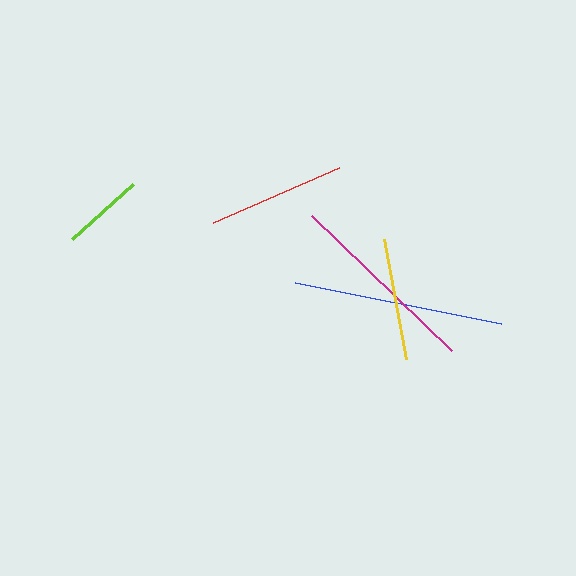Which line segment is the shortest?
The lime line is the shortest at approximately 82 pixels.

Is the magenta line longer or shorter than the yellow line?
The magenta line is longer than the yellow line.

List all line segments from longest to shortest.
From longest to shortest: blue, magenta, red, yellow, lime.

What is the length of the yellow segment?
The yellow segment is approximately 123 pixels long.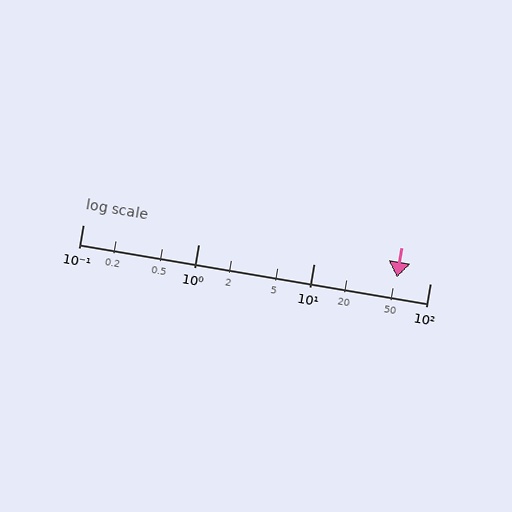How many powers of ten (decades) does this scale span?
The scale spans 3 decades, from 0.1 to 100.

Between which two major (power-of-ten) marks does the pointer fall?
The pointer is between 10 and 100.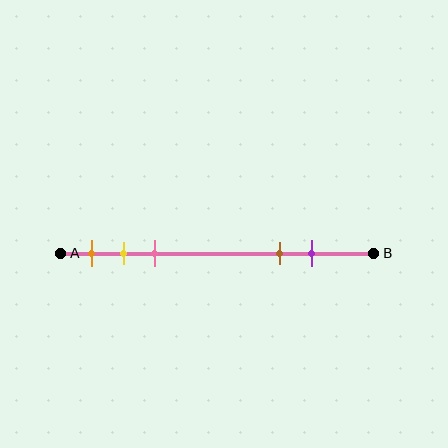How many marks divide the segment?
There are 5 marks dividing the segment.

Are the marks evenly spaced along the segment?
No, the marks are not evenly spaced.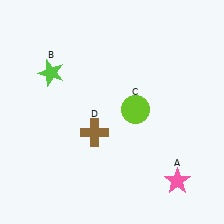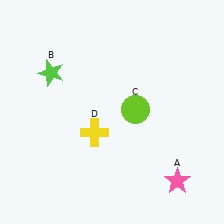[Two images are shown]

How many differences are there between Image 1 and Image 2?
There is 1 difference between the two images.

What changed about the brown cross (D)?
In Image 1, D is brown. In Image 2, it changed to yellow.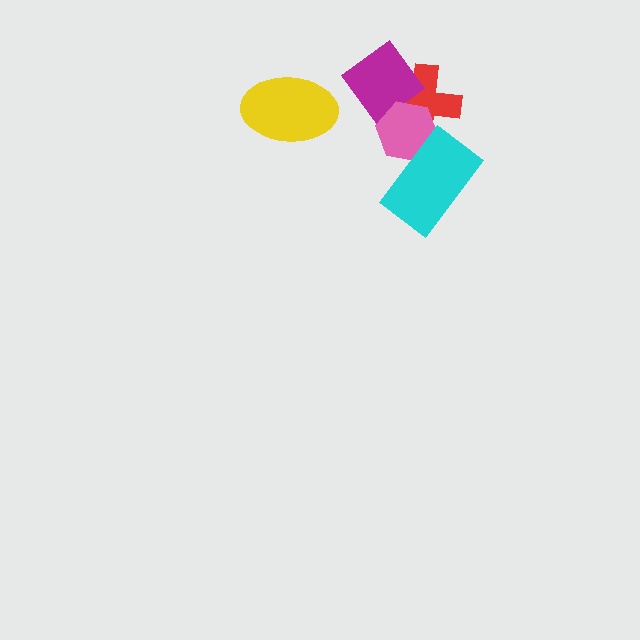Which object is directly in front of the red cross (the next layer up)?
The magenta diamond is directly in front of the red cross.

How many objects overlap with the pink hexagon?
3 objects overlap with the pink hexagon.